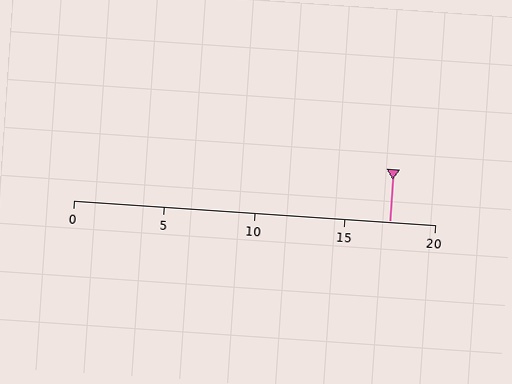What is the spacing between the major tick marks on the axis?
The major ticks are spaced 5 apart.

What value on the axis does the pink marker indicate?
The marker indicates approximately 17.5.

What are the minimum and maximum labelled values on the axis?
The axis runs from 0 to 20.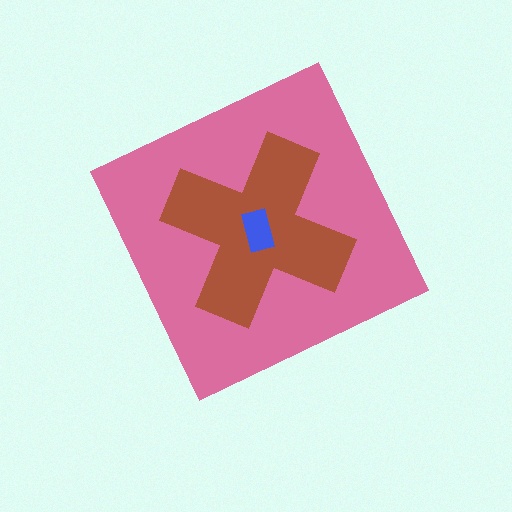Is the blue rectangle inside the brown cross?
Yes.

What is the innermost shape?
The blue rectangle.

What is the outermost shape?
The pink diamond.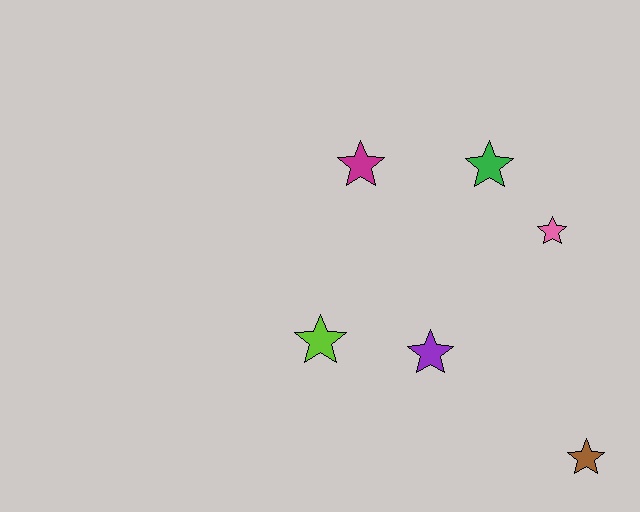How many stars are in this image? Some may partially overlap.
There are 6 stars.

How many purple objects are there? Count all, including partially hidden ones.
There is 1 purple object.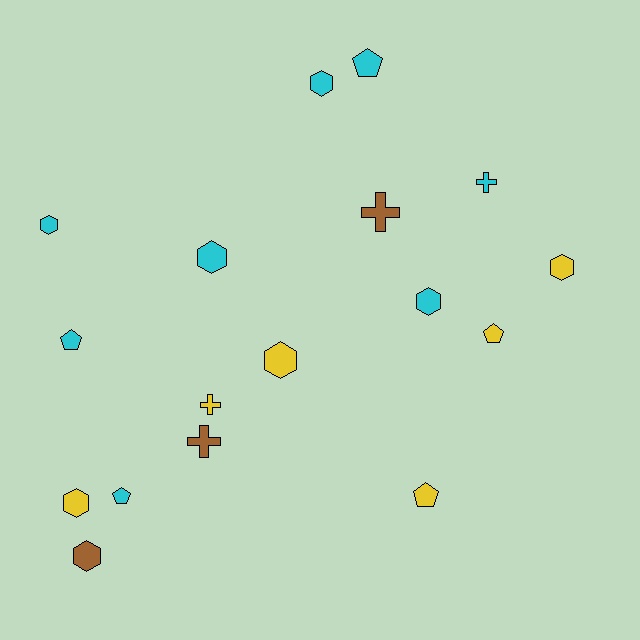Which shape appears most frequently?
Hexagon, with 8 objects.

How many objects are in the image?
There are 17 objects.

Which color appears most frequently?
Cyan, with 8 objects.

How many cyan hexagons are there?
There are 4 cyan hexagons.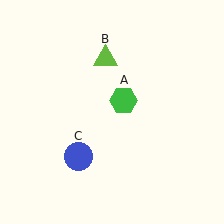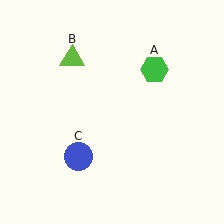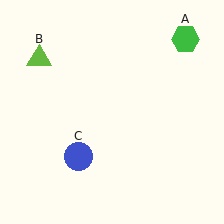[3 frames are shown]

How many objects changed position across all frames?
2 objects changed position: green hexagon (object A), lime triangle (object B).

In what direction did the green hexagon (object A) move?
The green hexagon (object A) moved up and to the right.